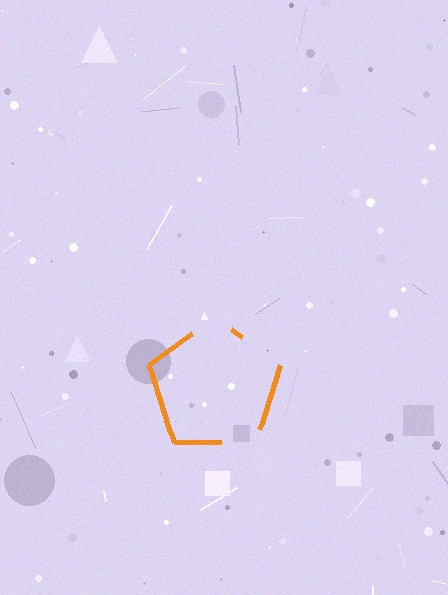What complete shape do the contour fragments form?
The contour fragments form a pentagon.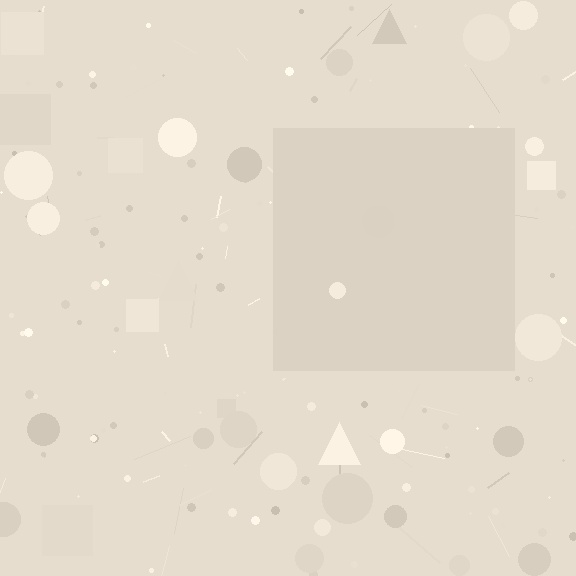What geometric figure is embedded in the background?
A square is embedded in the background.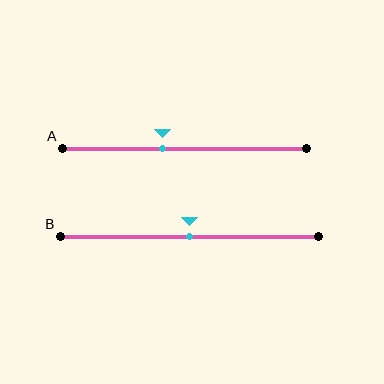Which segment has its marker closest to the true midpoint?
Segment B has its marker closest to the true midpoint.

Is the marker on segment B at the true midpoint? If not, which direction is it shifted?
Yes, the marker on segment B is at the true midpoint.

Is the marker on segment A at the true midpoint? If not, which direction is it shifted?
No, the marker on segment A is shifted to the left by about 9% of the segment length.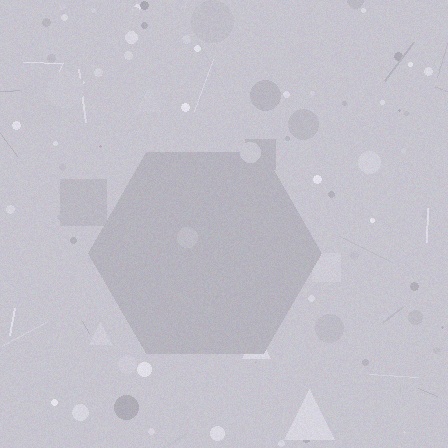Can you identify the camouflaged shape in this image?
The camouflaged shape is a hexagon.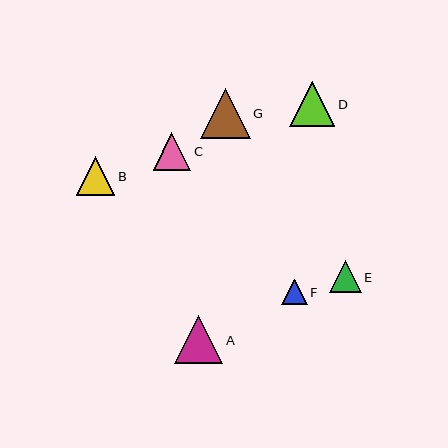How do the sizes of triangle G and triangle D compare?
Triangle G and triangle D are approximately the same size.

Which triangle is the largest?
Triangle G is the largest with a size of approximately 50 pixels.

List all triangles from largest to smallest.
From largest to smallest: G, A, D, B, C, E, F.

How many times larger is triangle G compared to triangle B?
Triangle G is approximately 1.3 times the size of triangle B.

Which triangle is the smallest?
Triangle F is the smallest with a size of approximately 25 pixels.